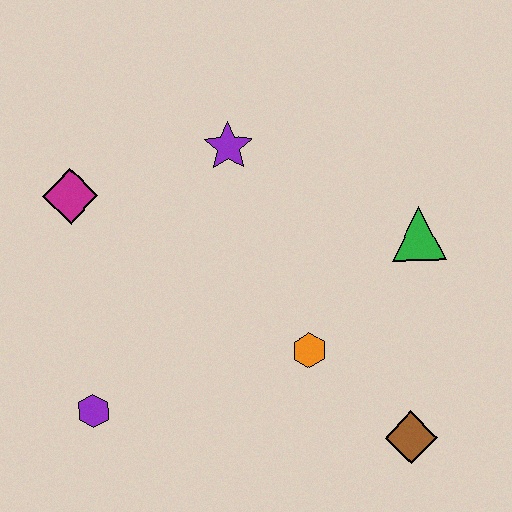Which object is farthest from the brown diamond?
The magenta diamond is farthest from the brown diamond.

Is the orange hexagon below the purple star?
Yes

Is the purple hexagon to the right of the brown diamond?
No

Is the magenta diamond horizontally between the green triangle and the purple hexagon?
No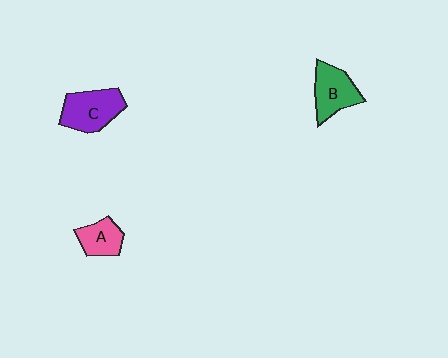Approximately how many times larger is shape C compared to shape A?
Approximately 1.5 times.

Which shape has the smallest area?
Shape A (pink).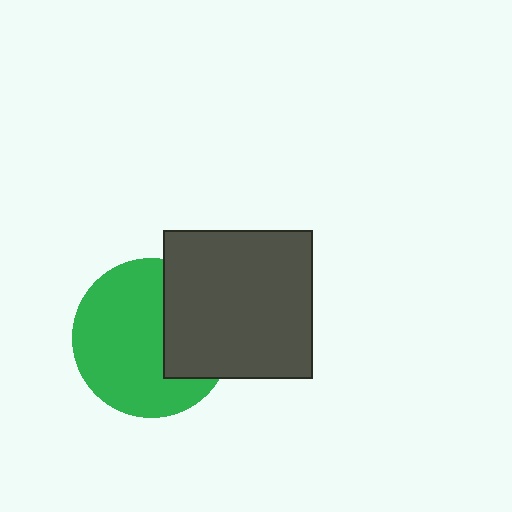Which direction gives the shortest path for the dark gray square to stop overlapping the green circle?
Moving right gives the shortest separation.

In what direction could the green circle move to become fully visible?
The green circle could move left. That would shift it out from behind the dark gray square entirely.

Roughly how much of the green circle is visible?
Most of it is visible (roughly 67%).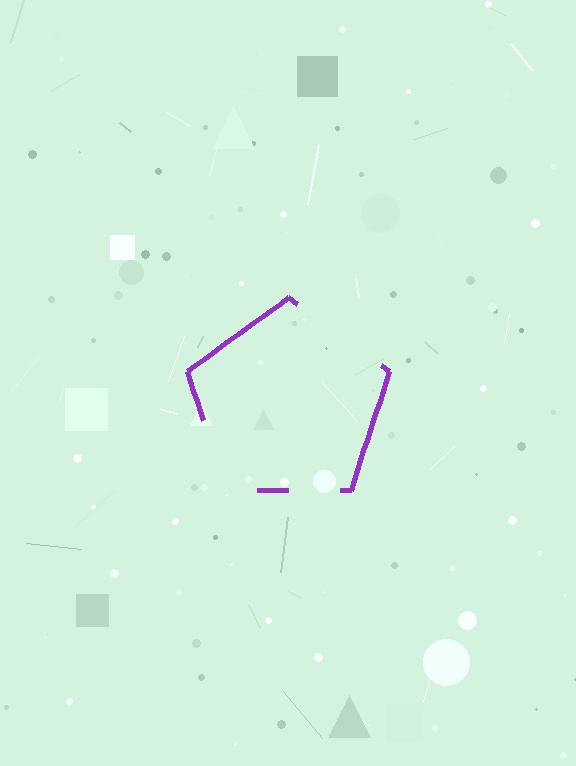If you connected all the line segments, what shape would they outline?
They would outline a pentagon.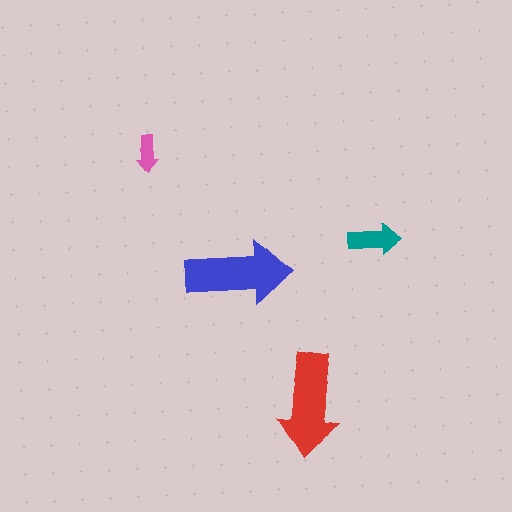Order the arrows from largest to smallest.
the blue one, the red one, the teal one, the pink one.